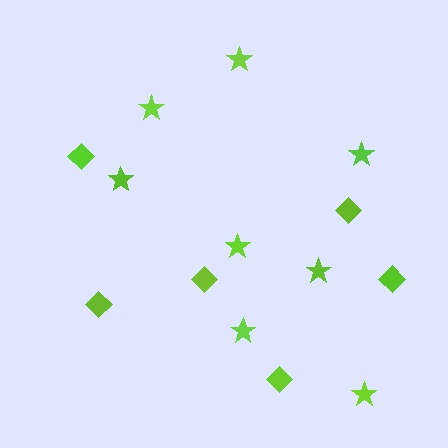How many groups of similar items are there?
There are 2 groups: one group of diamonds (6) and one group of stars (8).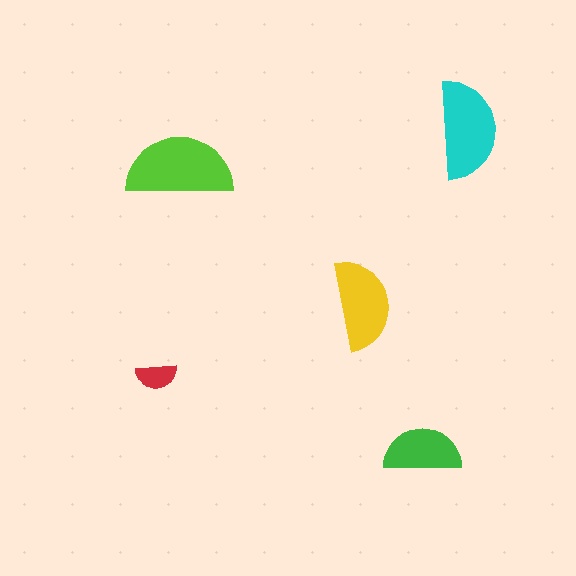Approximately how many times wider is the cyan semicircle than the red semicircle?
About 2.5 times wider.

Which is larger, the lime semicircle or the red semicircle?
The lime one.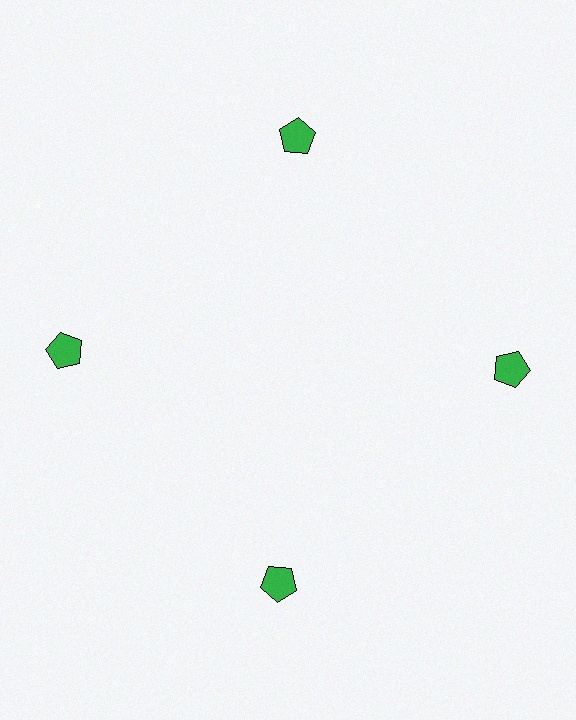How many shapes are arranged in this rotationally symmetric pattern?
There are 4 shapes, arranged in 4 groups of 1.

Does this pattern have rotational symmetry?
Yes, this pattern has 4-fold rotational symmetry. It looks the same after rotating 90 degrees around the center.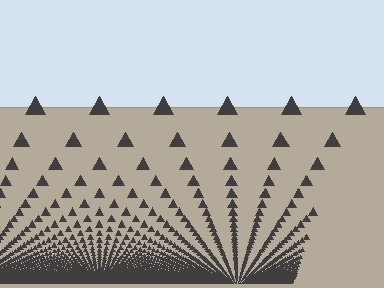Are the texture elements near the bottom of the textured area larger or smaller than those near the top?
Smaller. The gradient is inverted — elements near the bottom are smaller and denser.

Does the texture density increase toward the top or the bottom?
Density increases toward the bottom.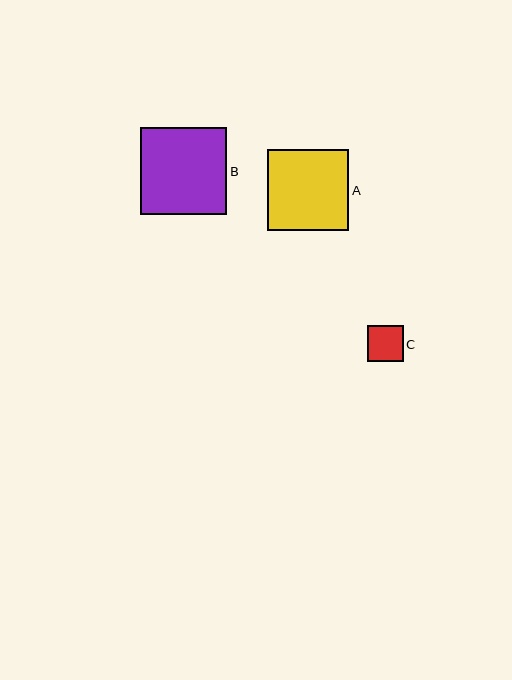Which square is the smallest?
Square C is the smallest with a size of approximately 36 pixels.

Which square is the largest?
Square B is the largest with a size of approximately 87 pixels.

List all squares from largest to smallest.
From largest to smallest: B, A, C.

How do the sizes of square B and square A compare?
Square B and square A are approximately the same size.